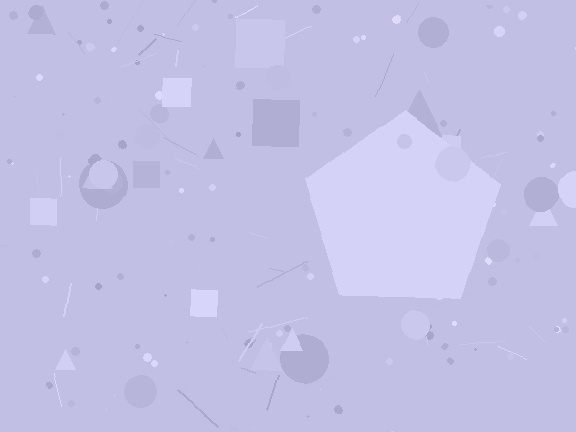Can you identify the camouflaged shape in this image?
The camouflaged shape is a pentagon.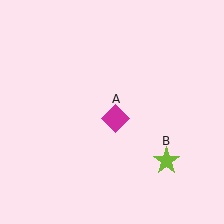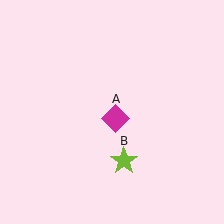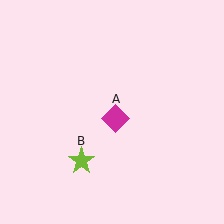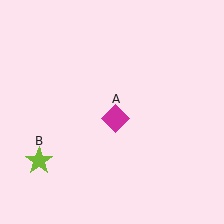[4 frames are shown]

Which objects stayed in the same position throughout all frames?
Magenta diamond (object A) remained stationary.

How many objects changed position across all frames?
1 object changed position: lime star (object B).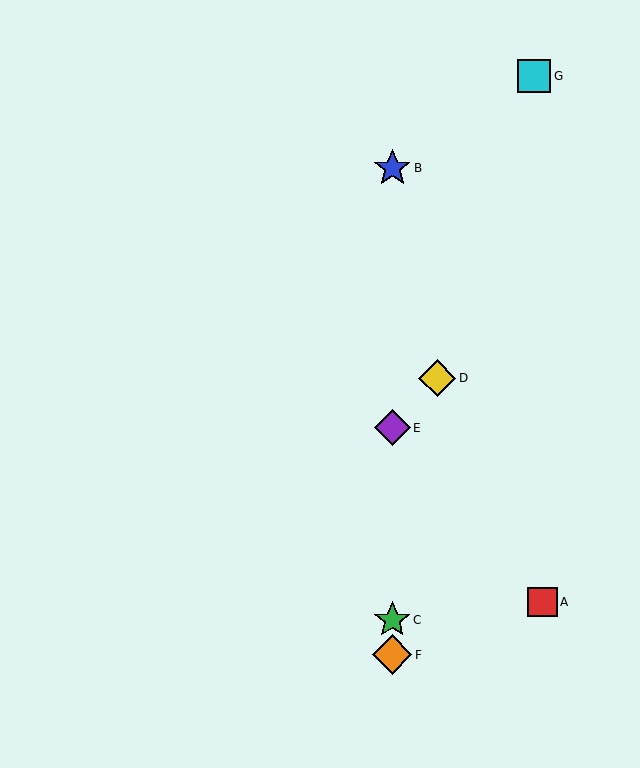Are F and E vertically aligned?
Yes, both are at x≈392.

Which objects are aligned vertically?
Objects B, C, E, F are aligned vertically.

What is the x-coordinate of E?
Object E is at x≈392.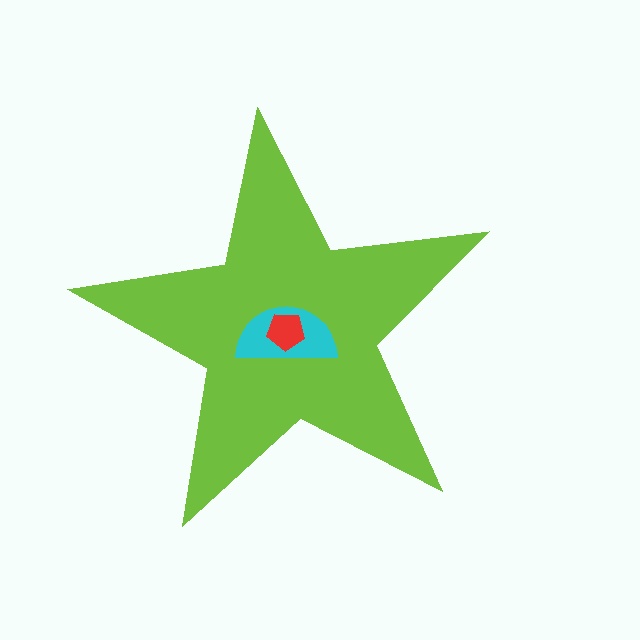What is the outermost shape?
The lime star.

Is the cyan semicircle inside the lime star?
Yes.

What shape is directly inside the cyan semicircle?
The red pentagon.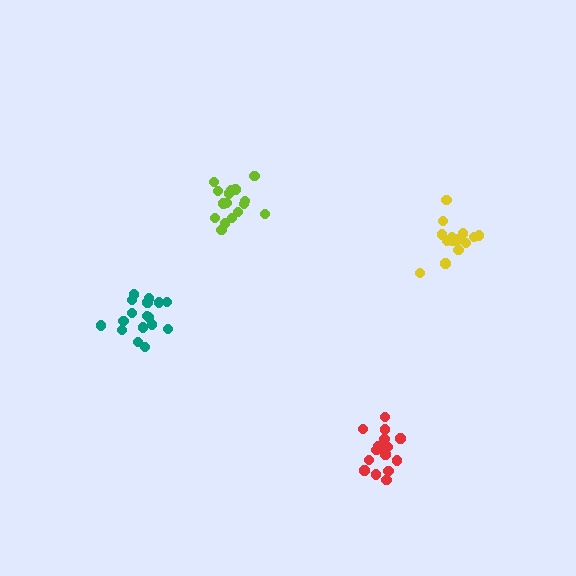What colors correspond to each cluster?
The clusters are colored: teal, lime, yellow, red.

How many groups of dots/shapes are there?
There are 4 groups.